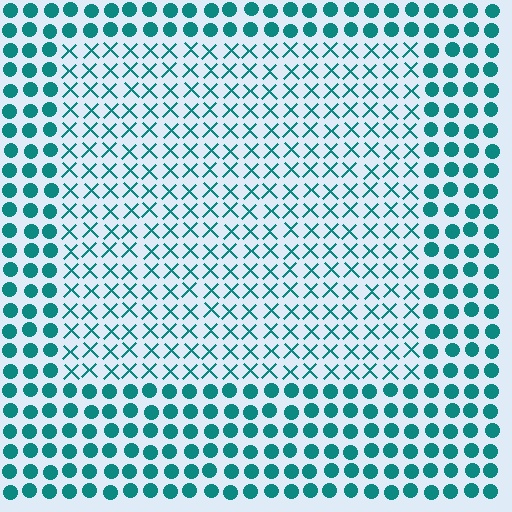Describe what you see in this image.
The image is filled with small teal elements arranged in a uniform grid. A rectangle-shaped region contains X marks, while the surrounding area contains circles. The boundary is defined purely by the change in element shape.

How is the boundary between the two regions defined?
The boundary is defined by a change in element shape: X marks inside vs. circles outside. All elements share the same color and spacing.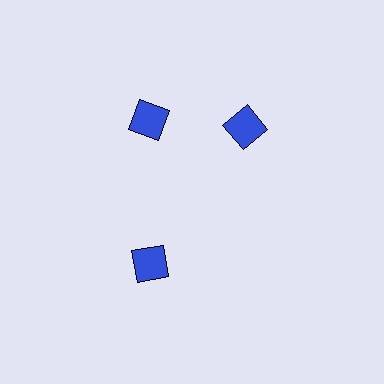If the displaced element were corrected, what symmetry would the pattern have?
It would have 3-fold rotational symmetry — the pattern would map onto itself every 120 degrees.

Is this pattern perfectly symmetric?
No. The 3 blue diamonds are arranged in a ring, but one element near the 3 o'clock position is rotated out of alignment along the ring, breaking the 3-fold rotational symmetry.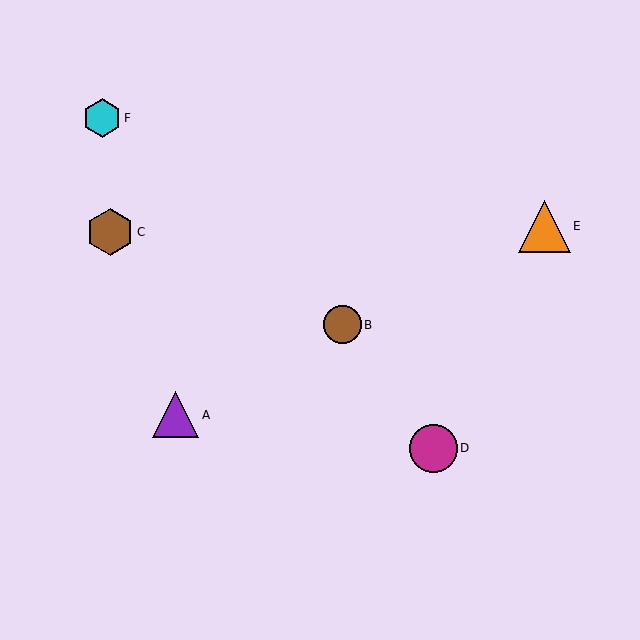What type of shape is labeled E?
Shape E is an orange triangle.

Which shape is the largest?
The orange triangle (labeled E) is the largest.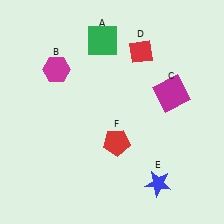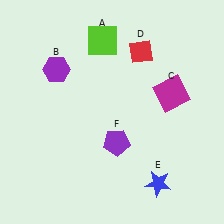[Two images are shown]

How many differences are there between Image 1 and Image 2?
There are 3 differences between the two images.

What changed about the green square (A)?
In Image 1, A is green. In Image 2, it changed to lime.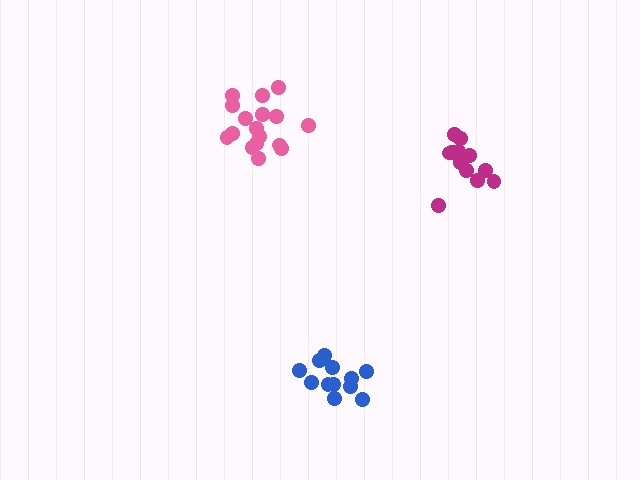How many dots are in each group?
Group 1: 17 dots, Group 2: 12 dots, Group 3: 12 dots (41 total).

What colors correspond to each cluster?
The clusters are colored: pink, magenta, blue.